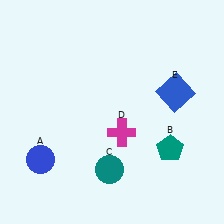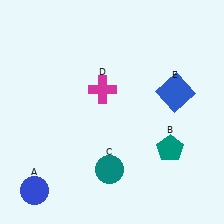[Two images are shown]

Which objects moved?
The objects that moved are: the blue circle (A), the magenta cross (D).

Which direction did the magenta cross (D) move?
The magenta cross (D) moved up.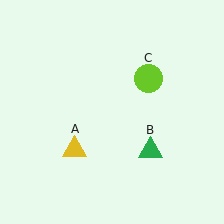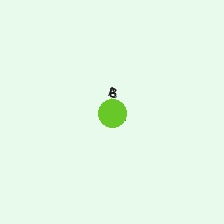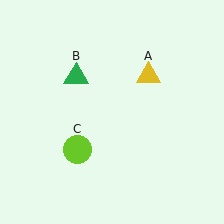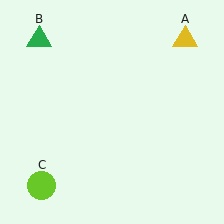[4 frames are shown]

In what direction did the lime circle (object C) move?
The lime circle (object C) moved down and to the left.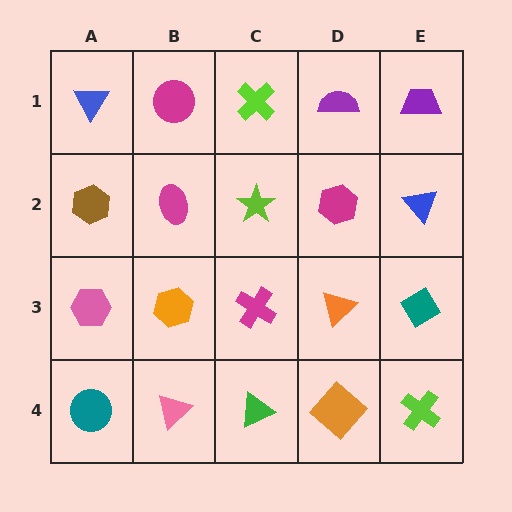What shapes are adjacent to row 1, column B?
A magenta ellipse (row 2, column B), a blue triangle (row 1, column A), a lime cross (row 1, column C).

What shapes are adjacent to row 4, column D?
An orange triangle (row 3, column D), a green triangle (row 4, column C), a lime cross (row 4, column E).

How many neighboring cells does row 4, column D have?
3.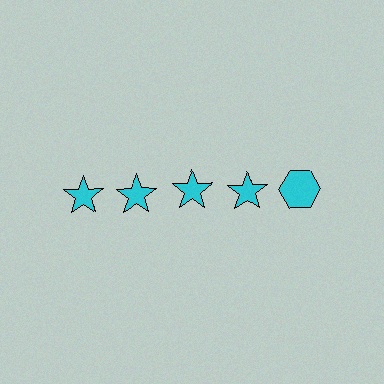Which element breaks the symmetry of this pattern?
The cyan hexagon in the top row, rightmost column breaks the symmetry. All other shapes are cyan stars.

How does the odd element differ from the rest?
It has a different shape: hexagon instead of star.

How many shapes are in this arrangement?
There are 5 shapes arranged in a grid pattern.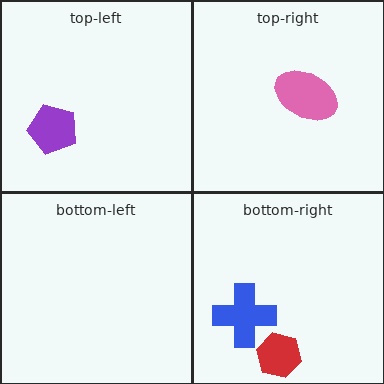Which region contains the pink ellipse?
The top-right region.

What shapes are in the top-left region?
The purple pentagon.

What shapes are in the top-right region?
The pink ellipse.